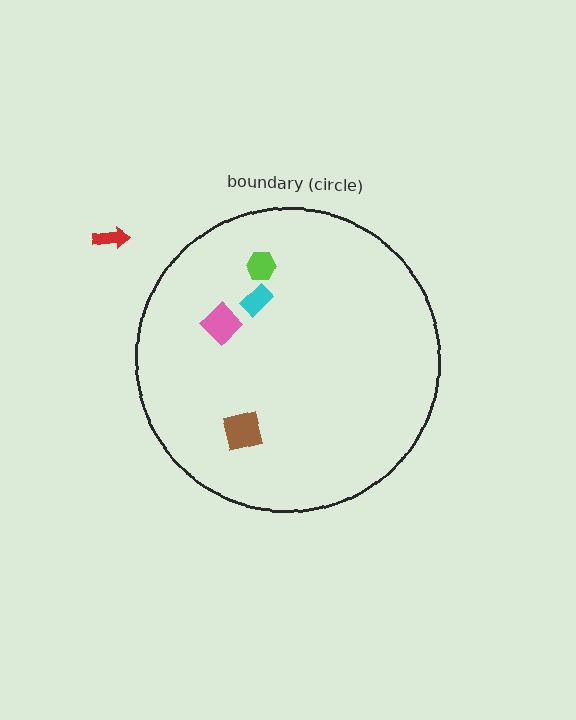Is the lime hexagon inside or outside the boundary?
Inside.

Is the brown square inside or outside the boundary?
Inside.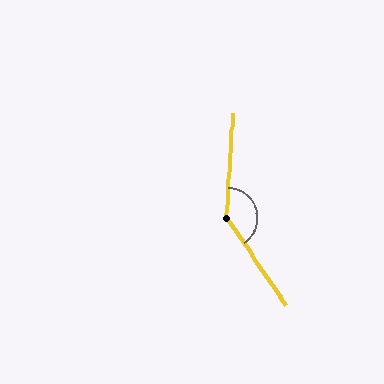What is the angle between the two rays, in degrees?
Approximately 142 degrees.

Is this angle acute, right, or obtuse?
It is obtuse.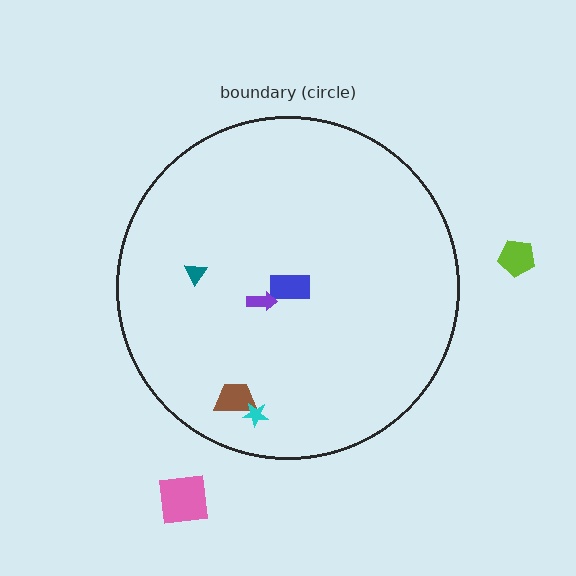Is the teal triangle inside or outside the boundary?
Inside.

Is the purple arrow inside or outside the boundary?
Inside.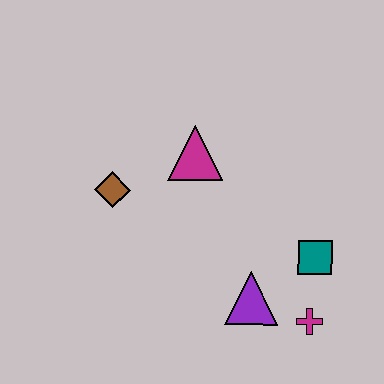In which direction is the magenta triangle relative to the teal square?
The magenta triangle is to the left of the teal square.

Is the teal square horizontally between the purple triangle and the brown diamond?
No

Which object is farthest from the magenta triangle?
The magenta cross is farthest from the magenta triangle.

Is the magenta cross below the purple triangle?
Yes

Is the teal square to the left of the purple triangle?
No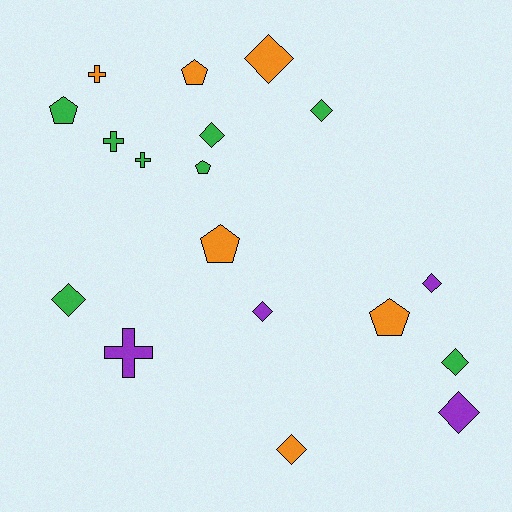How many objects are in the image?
There are 18 objects.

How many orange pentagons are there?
There are 3 orange pentagons.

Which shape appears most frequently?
Diamond, with 9 objects.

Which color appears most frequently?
Green, with 8 objects.